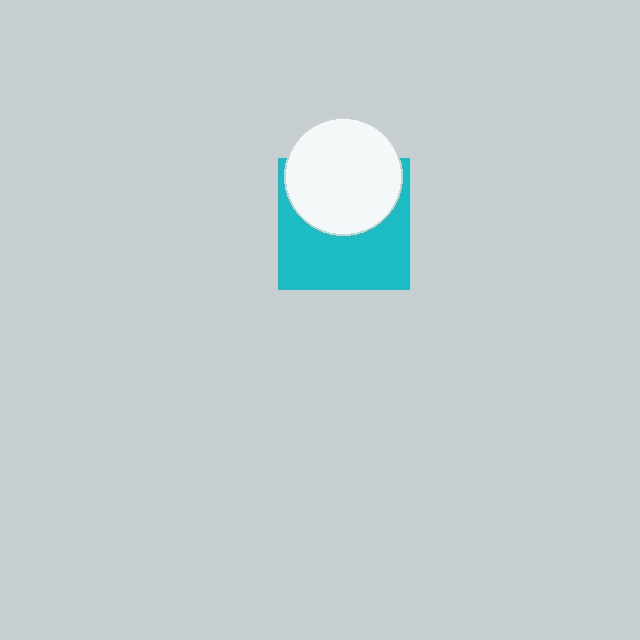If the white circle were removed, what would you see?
You would see the complete cyan square.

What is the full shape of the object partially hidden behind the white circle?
The partially hidden object is a cyan square.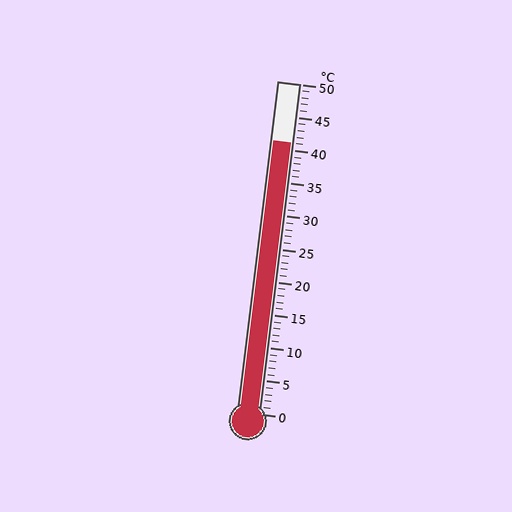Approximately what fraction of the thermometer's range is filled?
The thermometer is filled to approximately 80% of its range.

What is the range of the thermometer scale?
The thermometer scale ranges from 0°C to 50°C.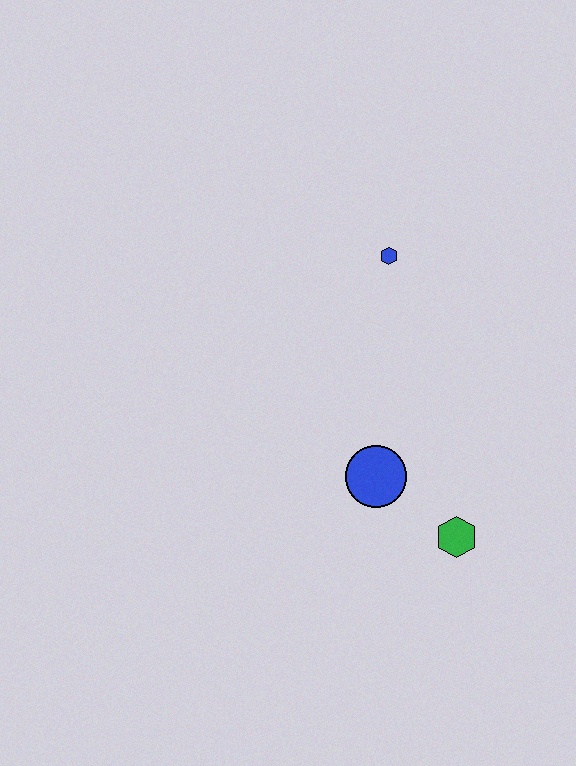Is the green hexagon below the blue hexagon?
Yes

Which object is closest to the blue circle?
The green hexagon is closest to the blue circle.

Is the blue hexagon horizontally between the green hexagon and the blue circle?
Yes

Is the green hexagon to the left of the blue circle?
No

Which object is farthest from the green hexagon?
The blue hexagon is farthest from the green hexagon.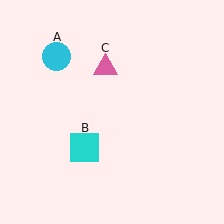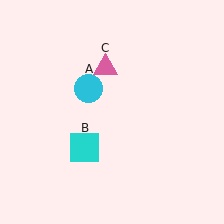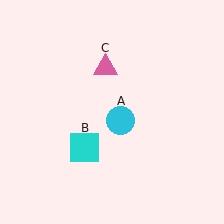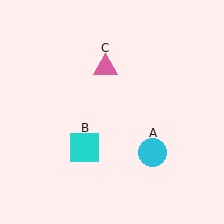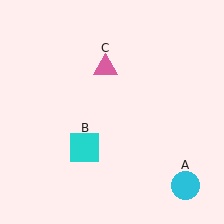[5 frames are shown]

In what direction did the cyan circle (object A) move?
The cyan circle (object A) moved down and to the right.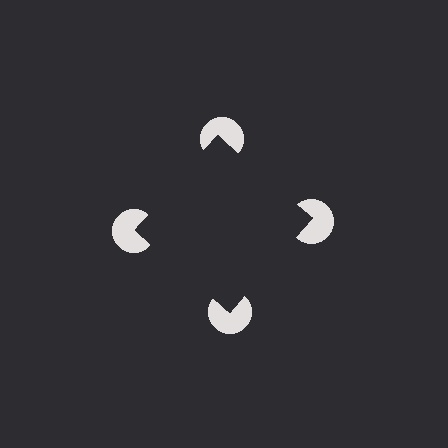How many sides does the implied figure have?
4 sides.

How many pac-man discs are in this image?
There are 4 — one at each vertex of the illusory square.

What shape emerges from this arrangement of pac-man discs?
An illusory square — its edges are inferred from the aligned wedge cuts in the pac-man discs, not physically drawn.